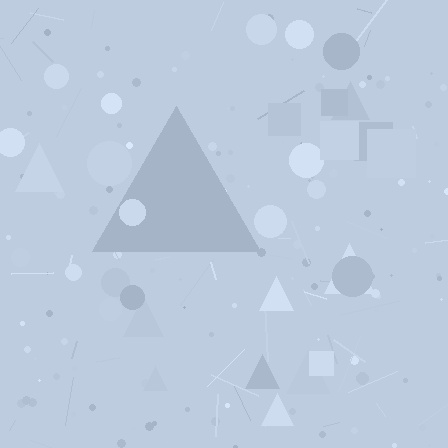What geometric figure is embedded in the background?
A triangle is embedded in the background.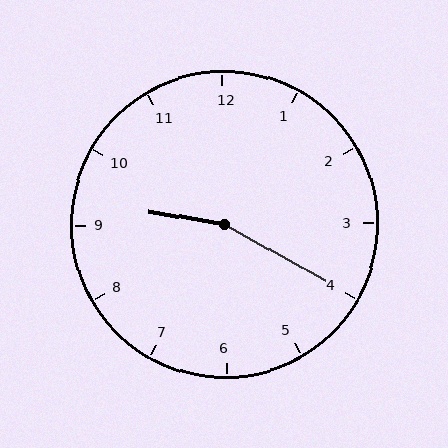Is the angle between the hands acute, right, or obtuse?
It is obtuse.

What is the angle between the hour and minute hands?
Approximately 160 degrees.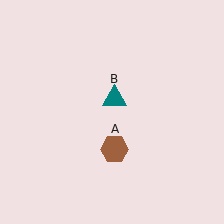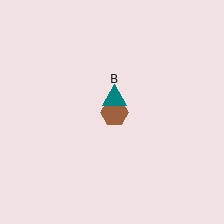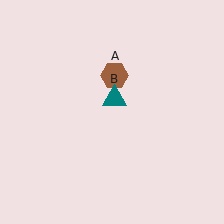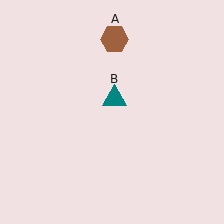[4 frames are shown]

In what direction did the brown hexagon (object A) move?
The brown hexagon (object A) moved up.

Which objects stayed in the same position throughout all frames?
Teal triangle (object B) remained stationary.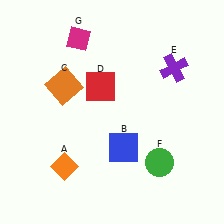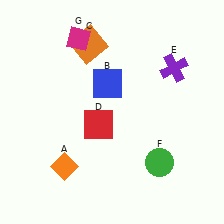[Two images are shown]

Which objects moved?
The objects that moved are: the blue square (B), the orange square (C), the red square (D).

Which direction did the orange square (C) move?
The orange square (C) moved up.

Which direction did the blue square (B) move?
The blue square (B) moved up.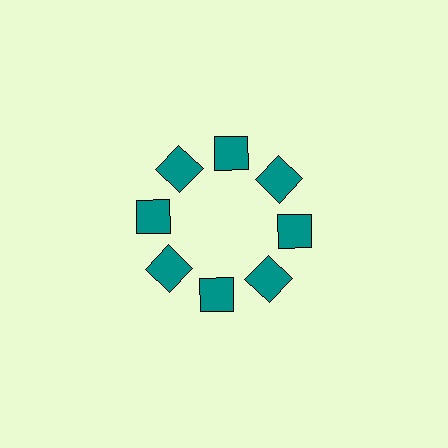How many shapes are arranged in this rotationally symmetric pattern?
There are 8 shapes, arranged in 8 groups of 1.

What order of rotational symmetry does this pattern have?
This pattern has 8-fold rotational symmetry.